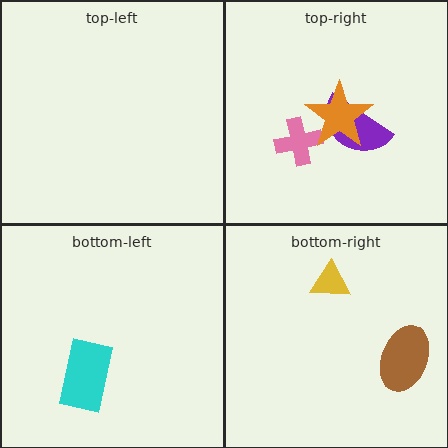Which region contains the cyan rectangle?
The bottom-left region.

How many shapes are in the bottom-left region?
1.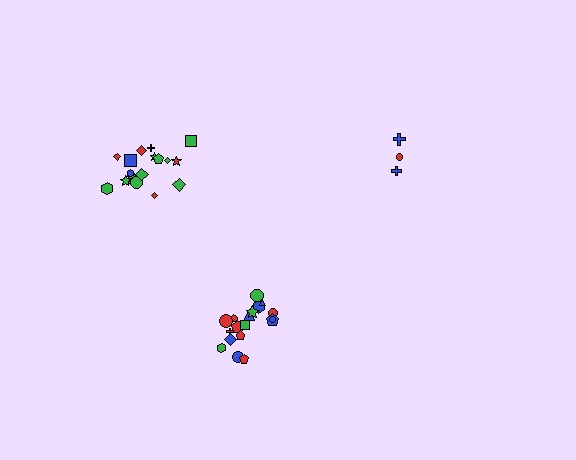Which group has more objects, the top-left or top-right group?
The top-left group.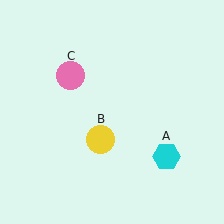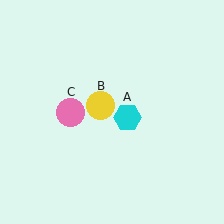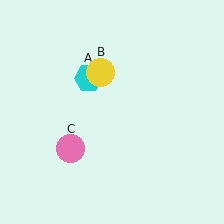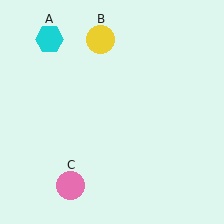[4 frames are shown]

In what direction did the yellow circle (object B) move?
The yellow circle (object B) moved up.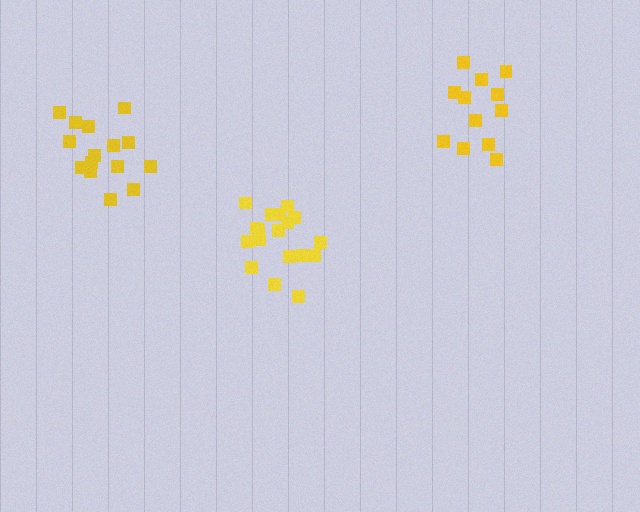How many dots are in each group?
Group 1: 15 dots, Group 2: 12 dots, Group 3: 18 dots (45 total).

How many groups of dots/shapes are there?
There are 3 groups.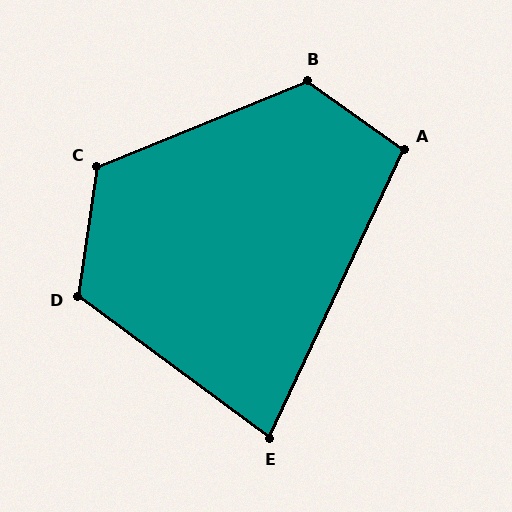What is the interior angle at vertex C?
Approximately 121 degrees (obtuse).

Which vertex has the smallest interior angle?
E, at approximately 79 degrees.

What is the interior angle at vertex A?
Approximately 100 degrees (obtuse).